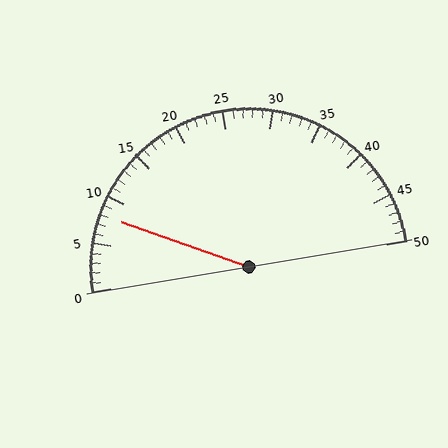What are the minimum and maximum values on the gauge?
The gauge ranges from 0 to 50.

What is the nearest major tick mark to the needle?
The nearest major tick mark is 10.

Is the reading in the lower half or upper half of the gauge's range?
The reading is in the lower half of the range (0 to 50).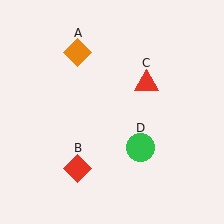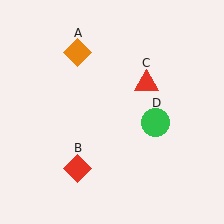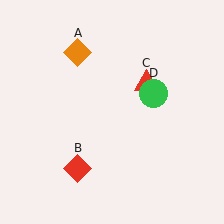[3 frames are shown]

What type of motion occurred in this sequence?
The green circle (object D) rotated counterclockwise around the center of the scene.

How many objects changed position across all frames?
1 object changed position: green circle (object D).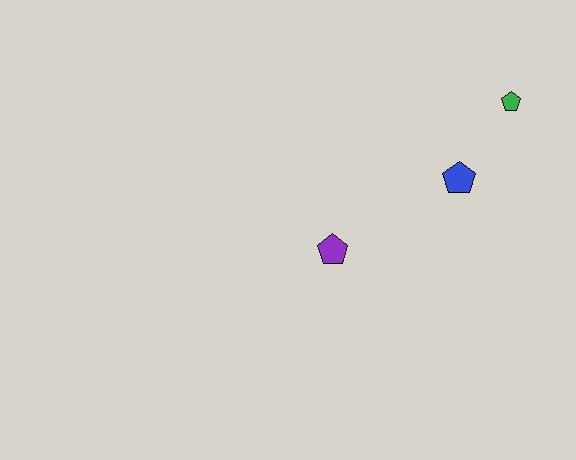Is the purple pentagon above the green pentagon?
No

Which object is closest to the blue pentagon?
The green pentagon is closest to the blue pentagon.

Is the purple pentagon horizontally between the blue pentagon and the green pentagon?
No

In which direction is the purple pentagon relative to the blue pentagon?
The purple pentagon is to the left of the blue pentagon.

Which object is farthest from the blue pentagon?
The purple pentagon is farthest from the blue pentagon.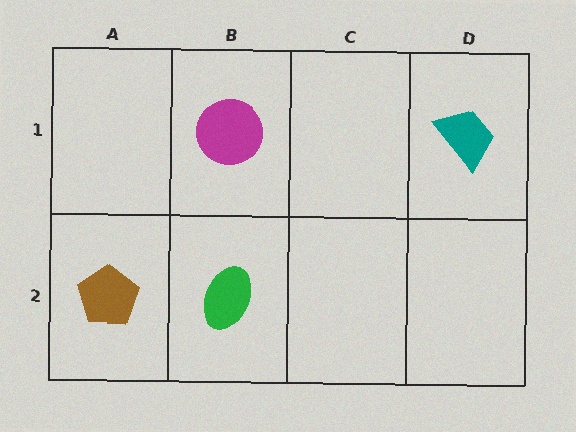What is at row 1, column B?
A magenta circle.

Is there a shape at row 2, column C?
No, that cell is empty.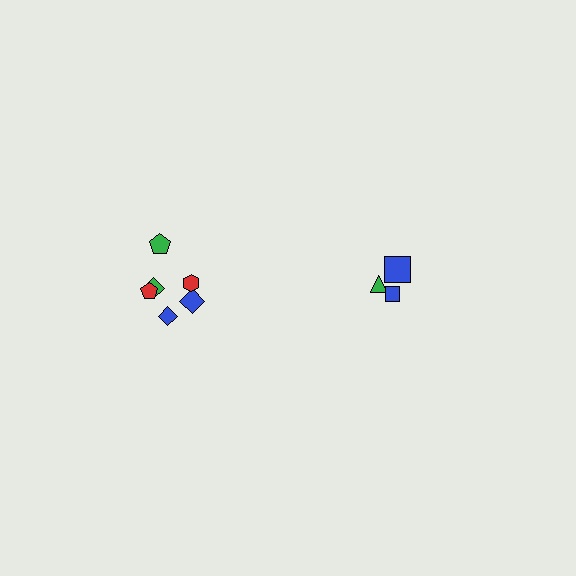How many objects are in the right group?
There are 3 objects.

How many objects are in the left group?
There are 6 objects.